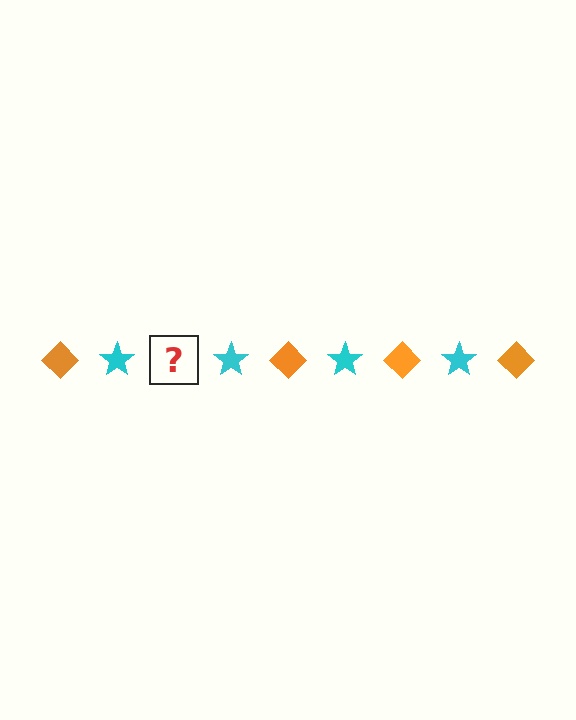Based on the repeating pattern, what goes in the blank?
The blank should be an orange diamond.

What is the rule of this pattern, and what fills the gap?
The rule is that the pattern alternates between orange diamond and cyan star. The gap should be filled with an orange diamond.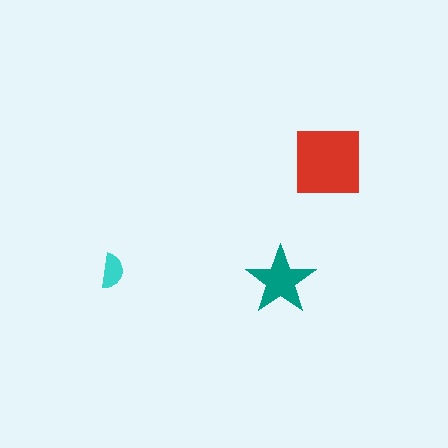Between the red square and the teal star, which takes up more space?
The red square.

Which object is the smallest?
The cyan semicircle.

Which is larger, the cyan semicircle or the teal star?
The teal star.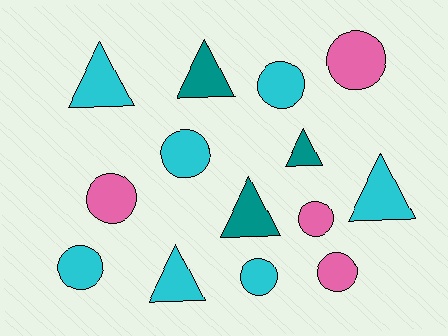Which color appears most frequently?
Cyan, with 7 objects.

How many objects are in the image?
There are 14 objects.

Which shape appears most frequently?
Circle, with 8 objects.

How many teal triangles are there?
There are 3 teal triangles.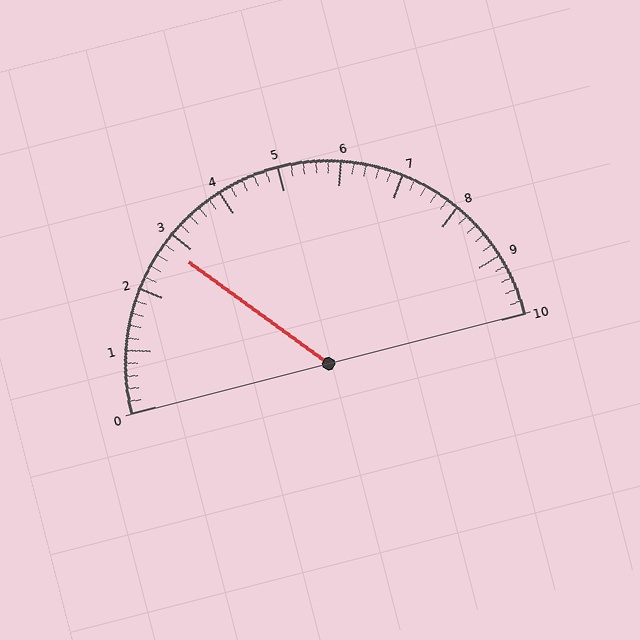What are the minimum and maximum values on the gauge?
The gauge ranges from 0 to 10.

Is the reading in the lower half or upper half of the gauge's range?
The reading is in the lower half of the range (0 to 10).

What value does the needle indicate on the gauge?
The needle indicates approximately 2.8.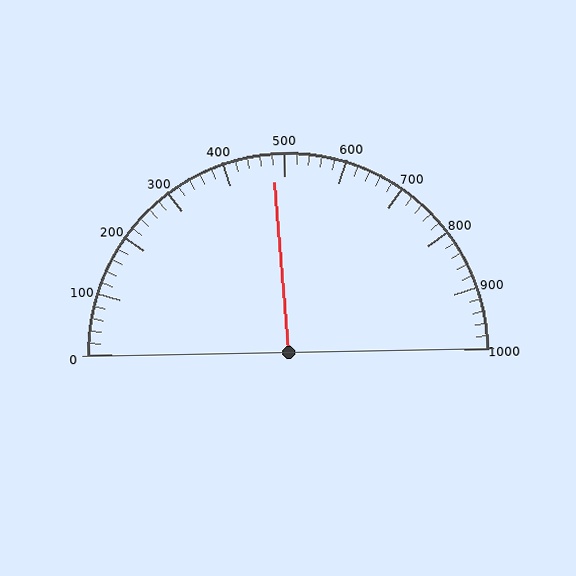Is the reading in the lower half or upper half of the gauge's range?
The reading is in the lower half of the range (0 to 1000).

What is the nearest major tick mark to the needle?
The nearest major tick mark is 500.